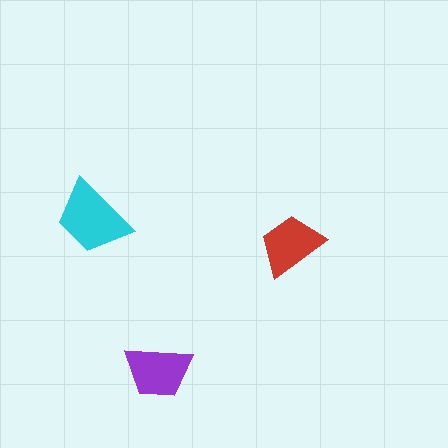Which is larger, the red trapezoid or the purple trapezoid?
The purple one.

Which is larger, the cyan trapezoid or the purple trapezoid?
The cyan one.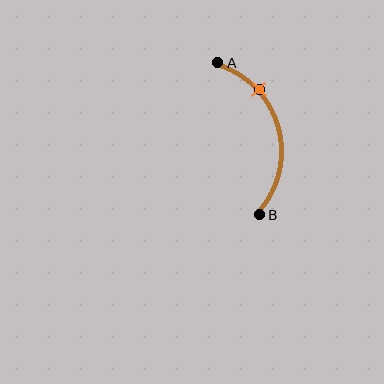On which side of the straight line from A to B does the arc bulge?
The arc bulges to the right of the straight line connecting A and B.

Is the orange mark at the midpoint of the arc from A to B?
No. The orange mark lies on the arc but is closer to endpoint A. The arc midpoint would be at the point on the curve equidistant along the arc from both A and B.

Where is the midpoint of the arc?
The arc midpoint is the point on the curve farthest from the straight line joining A and B. It sits to the right of that line.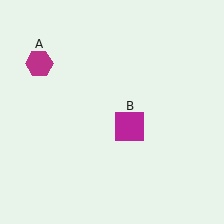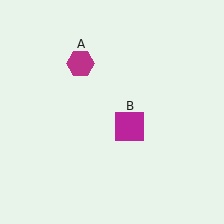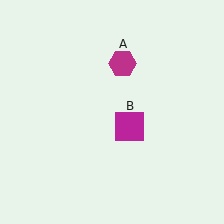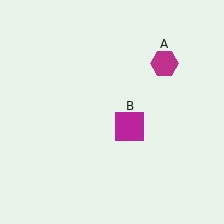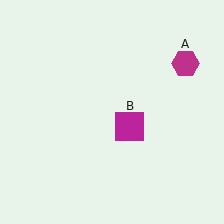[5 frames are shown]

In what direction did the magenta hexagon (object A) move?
The magenta hexagon (object A) moved right.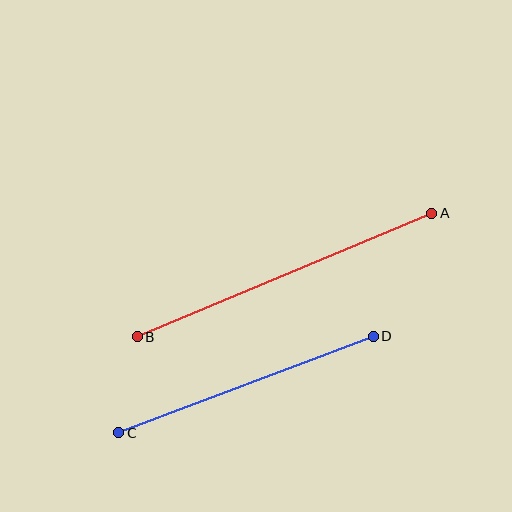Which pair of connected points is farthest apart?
Points A and B are farthest apart.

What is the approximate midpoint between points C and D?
The midpoint is at approximately (246, 385) pixels.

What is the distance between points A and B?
The distance is approximately 319 pixels.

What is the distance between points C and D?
The distance is approximately 272 pixels.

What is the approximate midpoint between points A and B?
The midpoint is at approximately (285, 275) pixels.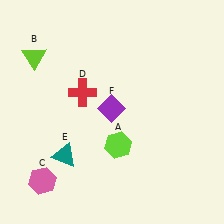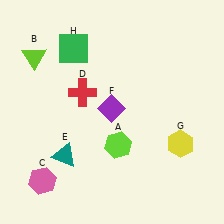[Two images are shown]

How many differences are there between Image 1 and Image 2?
There are 2 differences between the two images.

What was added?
A yellow hexagon (G), a green square (H) were added in Image 2.